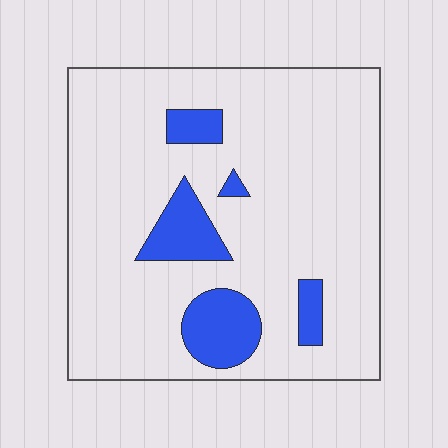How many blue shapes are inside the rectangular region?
5.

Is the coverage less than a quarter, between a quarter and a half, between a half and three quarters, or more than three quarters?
Less than a quarter.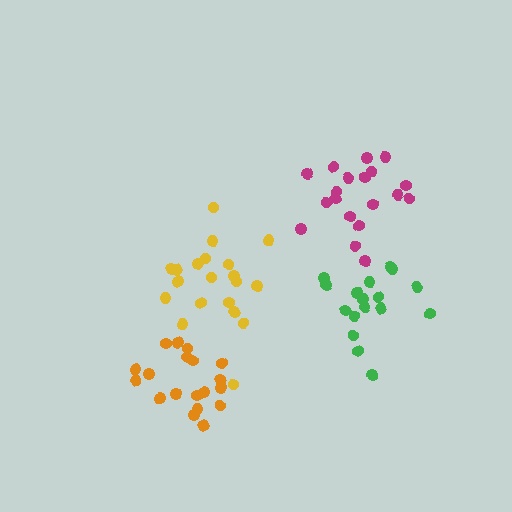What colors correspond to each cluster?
The clusters are colored: yellow, orange, magenta, green.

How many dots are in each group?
Group 1: 20 dots, Group 2: 19 dots, Group 3: 19 dots, Group 4: 18 dots (76 total).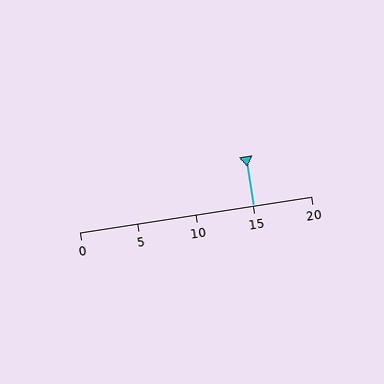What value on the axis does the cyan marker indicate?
The marker indicates approximately 15.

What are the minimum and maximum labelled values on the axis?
The axis runs from 0 to 20.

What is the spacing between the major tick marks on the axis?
The major ticks are spaced 5 apart.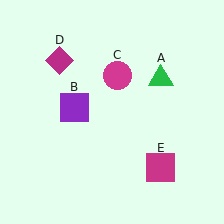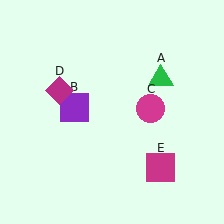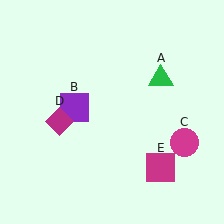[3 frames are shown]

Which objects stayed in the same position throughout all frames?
Green triangle (object A) and purple square (object B) and magenta square (object E) remained stationary.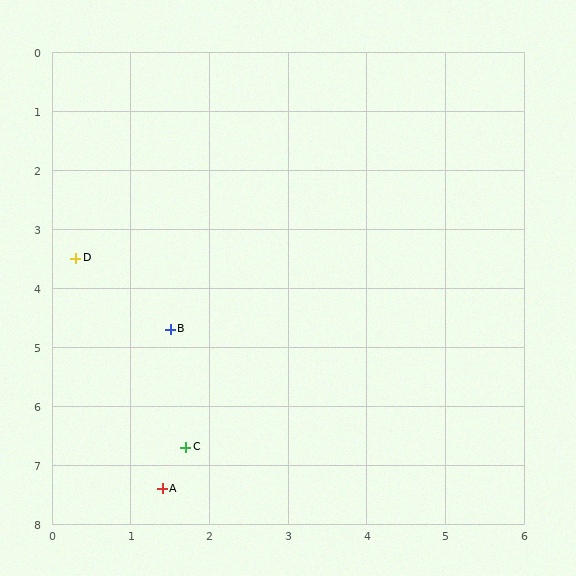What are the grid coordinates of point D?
Point D is at approximately (0.3, 3.5).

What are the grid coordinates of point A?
Point A is at approximately (1.4, 7.4).